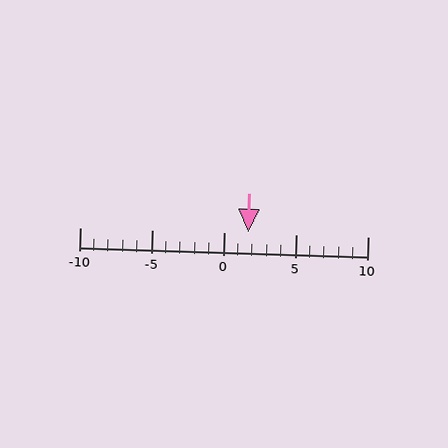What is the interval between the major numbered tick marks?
The major tick marks are spaced 5 units apart.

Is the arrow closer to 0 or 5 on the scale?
The arrow is closer to 0.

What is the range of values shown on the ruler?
The ruler shows values from -10 to 10.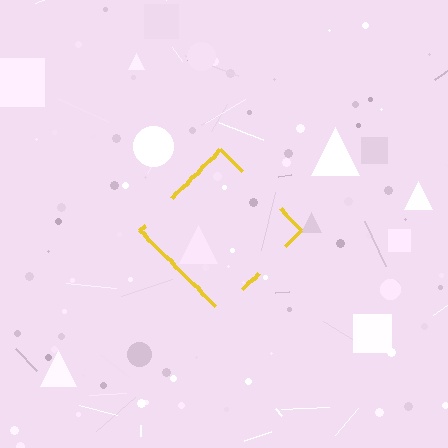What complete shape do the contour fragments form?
The contour fragments form a diamond.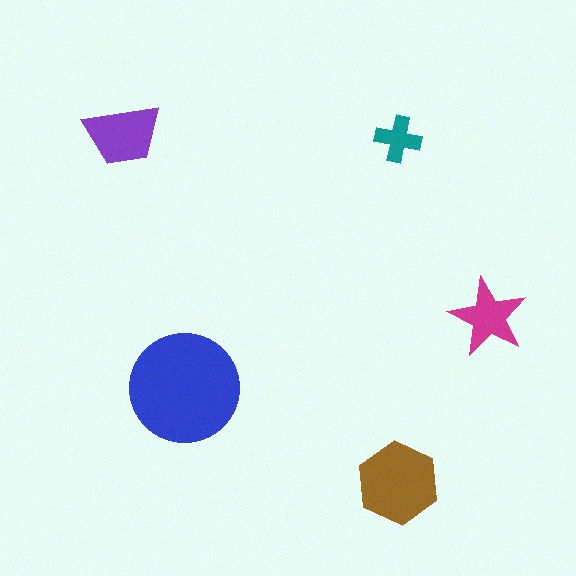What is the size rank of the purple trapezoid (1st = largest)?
3rd.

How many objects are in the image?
There are 5 objects in the image.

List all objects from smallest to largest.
The teal cross, the magenta star, the purple trapezoid, the brown hexagon, the blue circle.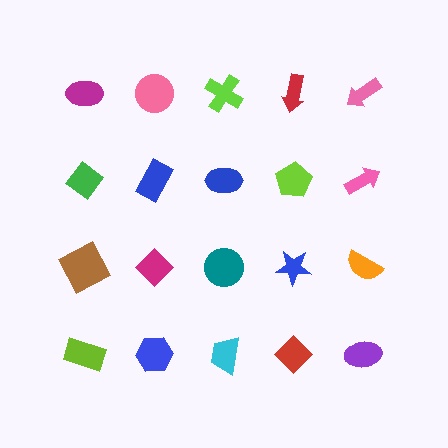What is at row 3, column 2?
A magenta diamond.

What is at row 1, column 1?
A magenta ellipse.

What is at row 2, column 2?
A blue rectangle.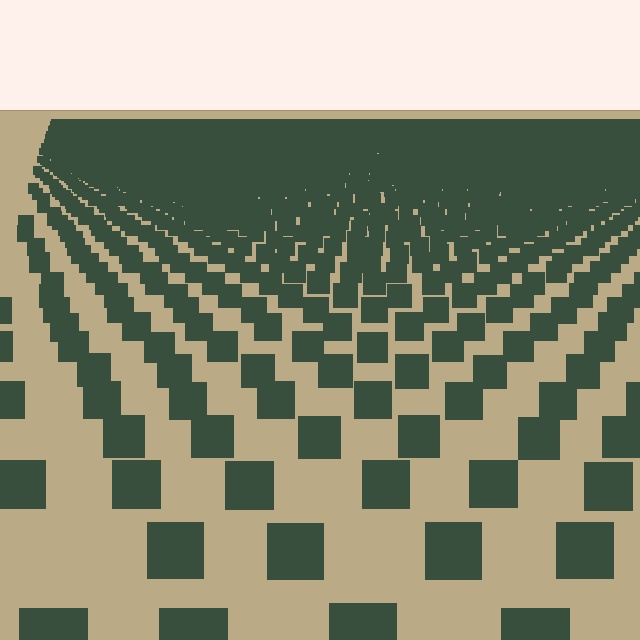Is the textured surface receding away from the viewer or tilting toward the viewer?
The surface is receding away from the viewer. Texture elements get smaller and denser toward the top.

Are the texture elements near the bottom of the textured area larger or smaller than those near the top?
Larger. Near the bottom, elements are closer to the viewer and appear at a bigger on-screen size.